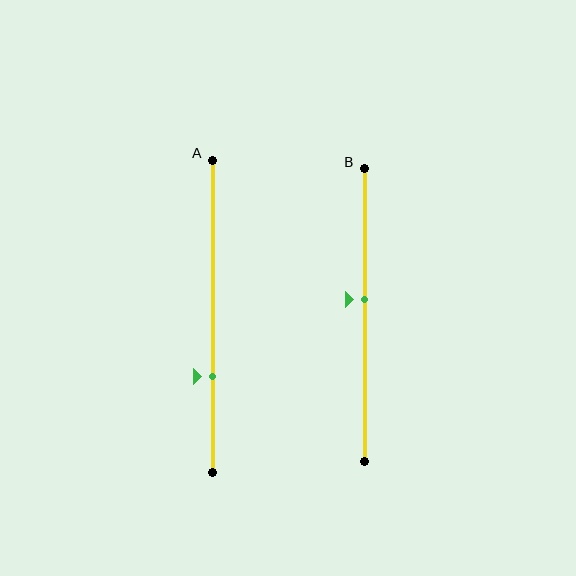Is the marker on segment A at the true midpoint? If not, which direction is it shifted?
No, the marker on segment A is shifted downward by about 19% of the segment length.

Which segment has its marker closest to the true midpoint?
Segment B has its marker closest to the true midpoint.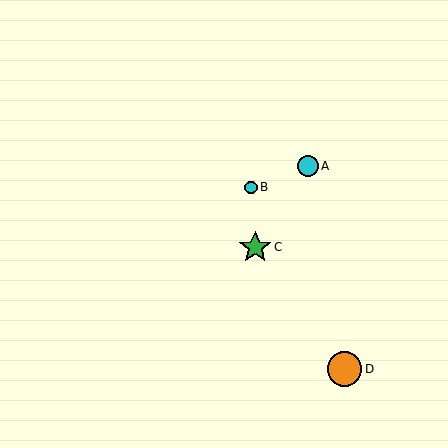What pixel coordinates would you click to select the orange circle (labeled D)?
Click at (344, 369) to select the orange circle D.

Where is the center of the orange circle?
The center of the orange circle is at (344, 369).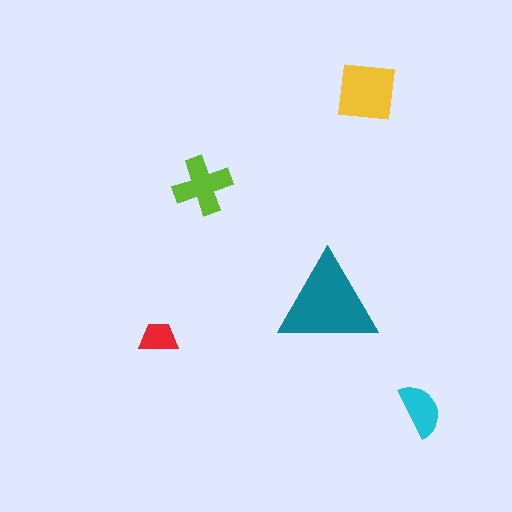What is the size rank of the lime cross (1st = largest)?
3rd.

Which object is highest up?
The yellow square is topmost.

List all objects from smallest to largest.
The red trapezoid, the cyan semicircle, the lime cross, the yellow square, the teal triangle.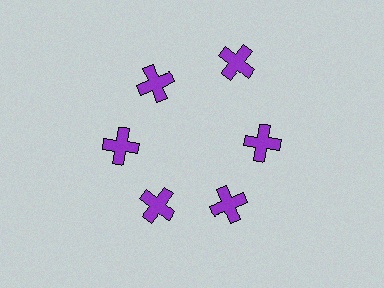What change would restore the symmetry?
The symmetry would be restored by moving it inward, back onto the ring so that all 6 crosses sit at equal angles and equal distance from the center.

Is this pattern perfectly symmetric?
No. The 6 purple crosses are arranged in a ring, but one element near the 1 o'clock position is pushed outward from the center, breaking the 6-fold rotational symmetry.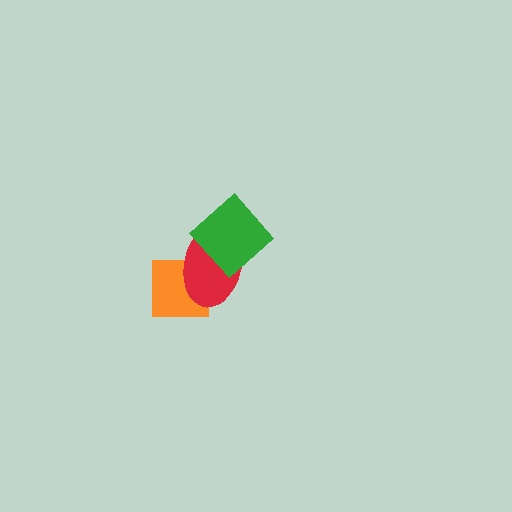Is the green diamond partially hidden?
No, no other shape covers it.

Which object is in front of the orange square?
The red ellipse is in front of the orange square.